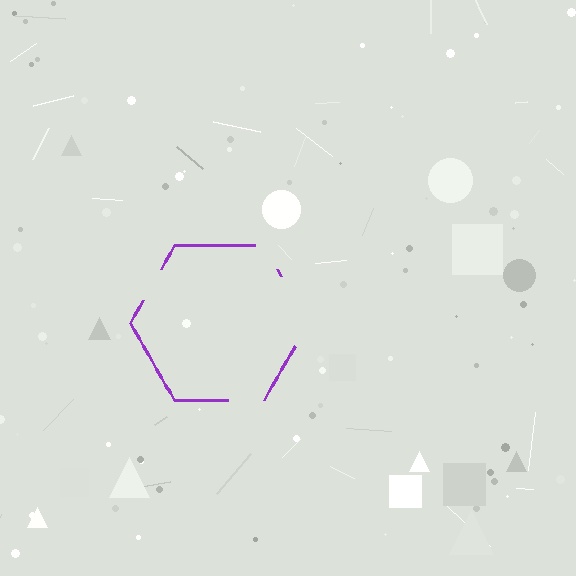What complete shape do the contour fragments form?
The contour fragments form a hexagon.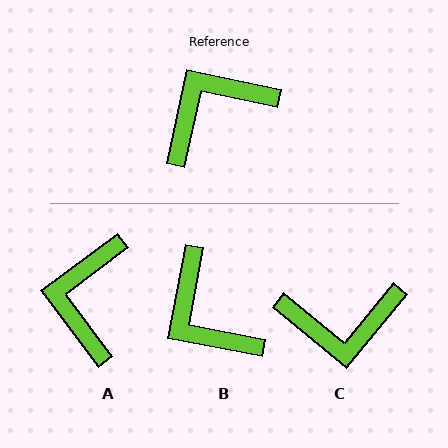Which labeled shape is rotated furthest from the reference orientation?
C, about 152 degrees away.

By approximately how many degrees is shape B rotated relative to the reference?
Approximately 91 degrees counter-clockwise.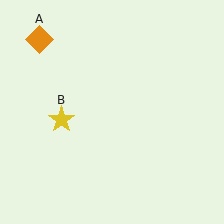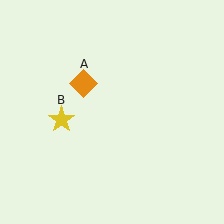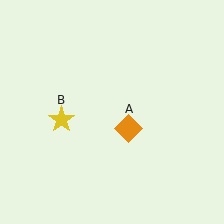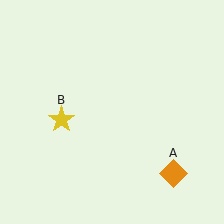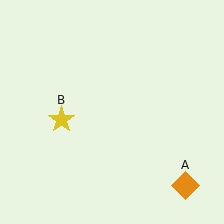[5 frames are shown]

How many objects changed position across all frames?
1 object changed position: orange diamond (object A).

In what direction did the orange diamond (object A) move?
The orange diamond (object A) moved down and to the right.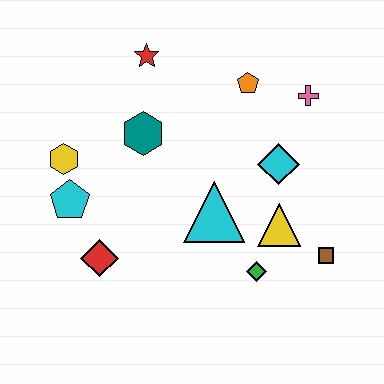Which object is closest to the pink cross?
The orange pentagon is closest to the pink cross.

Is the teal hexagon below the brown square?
No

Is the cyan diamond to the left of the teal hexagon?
No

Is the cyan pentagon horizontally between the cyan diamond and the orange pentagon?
No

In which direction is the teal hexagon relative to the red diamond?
The teal hexagon is above the red diamond.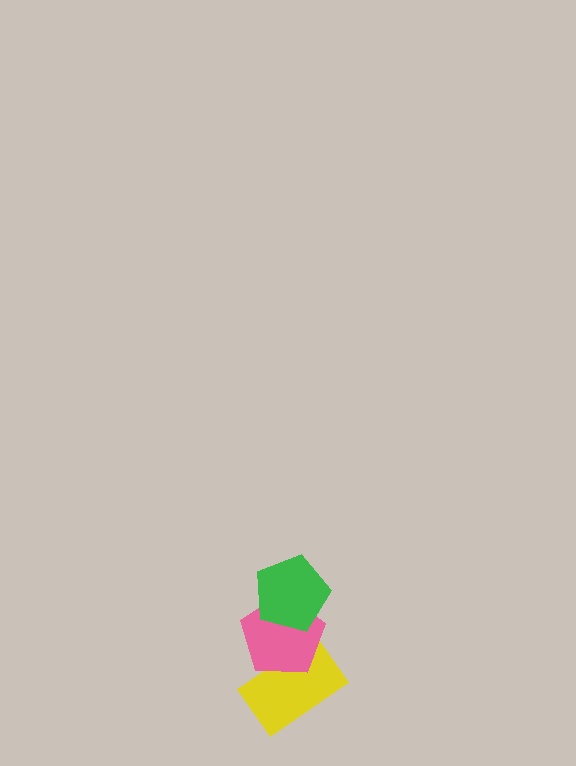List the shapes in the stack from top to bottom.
From top to bottom: the green pentagon, the pink pentagon, the yellow rectangle.